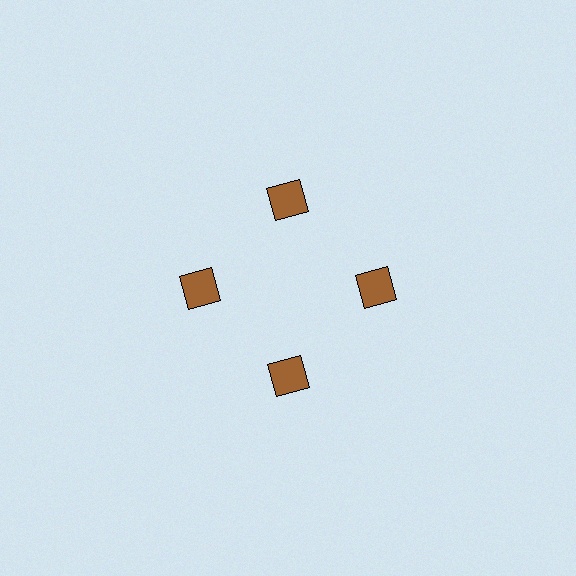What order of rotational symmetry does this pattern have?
This pattern has 4-fold rotational symmetry.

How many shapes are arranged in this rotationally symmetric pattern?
There are 4 shapes, arranged in 4 groups of 1.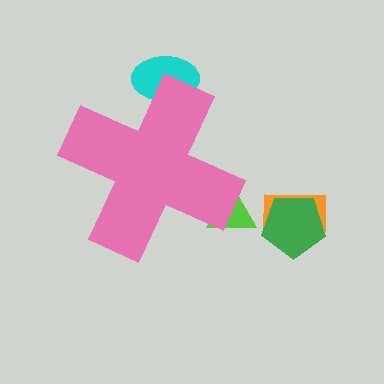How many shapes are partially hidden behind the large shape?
2 shapes are partially hidden.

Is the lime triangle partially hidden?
Yes, the lime triangle is partially hidden behind the pink cross.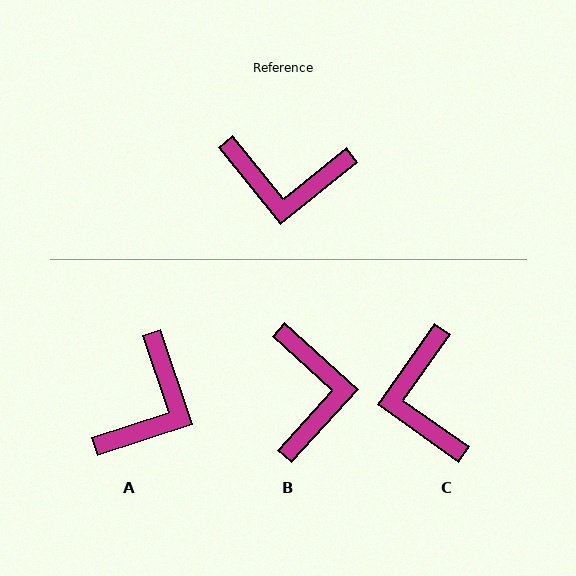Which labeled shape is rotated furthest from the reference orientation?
B, about 99 degrees away.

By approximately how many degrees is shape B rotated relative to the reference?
Approximately 99 degrees counter-clockwise.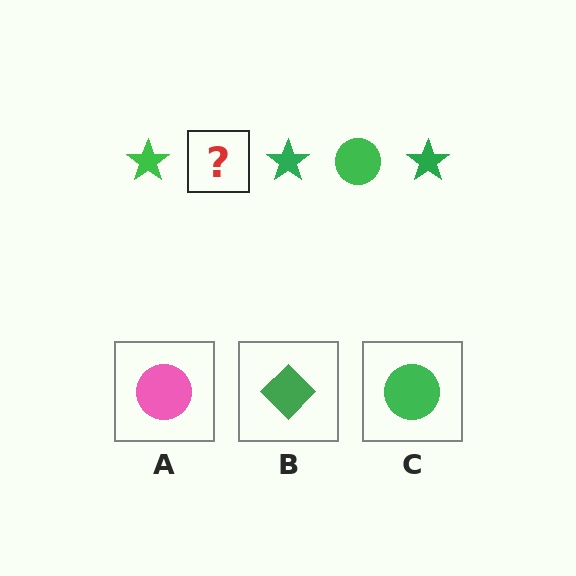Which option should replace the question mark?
Option C.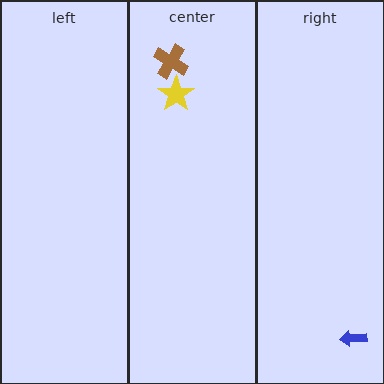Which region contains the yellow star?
The center region.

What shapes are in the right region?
The blue arrow.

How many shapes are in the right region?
1.